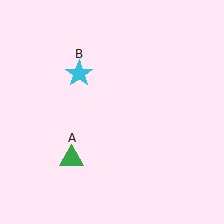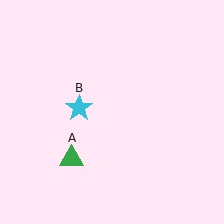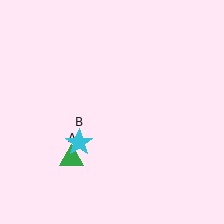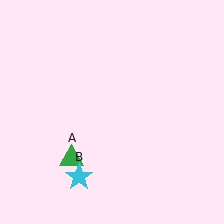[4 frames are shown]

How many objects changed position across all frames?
1 object changed position: cyan star (object B).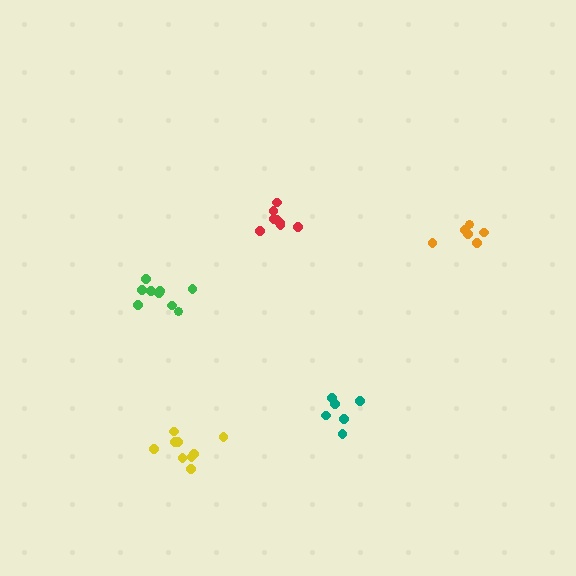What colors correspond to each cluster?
The clusters are colored: teal, yellow, green, red, orange.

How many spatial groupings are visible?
There are 5 spatial groupings.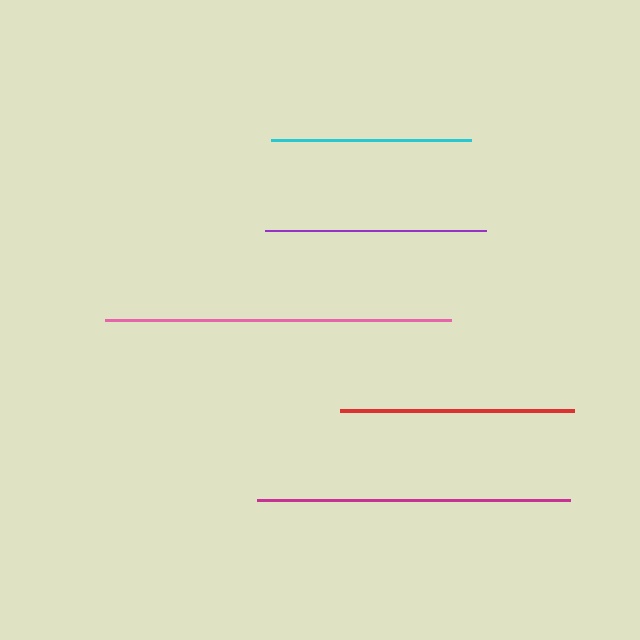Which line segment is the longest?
The pink line is the longest at approximately 346 pixels.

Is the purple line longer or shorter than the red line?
The red line is longer than the purple line.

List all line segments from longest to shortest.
From longest to shortest: pink, magenta, red, purple, cyan.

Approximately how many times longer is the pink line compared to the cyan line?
The pink line is approximately 1.7 times the length of the cyan line.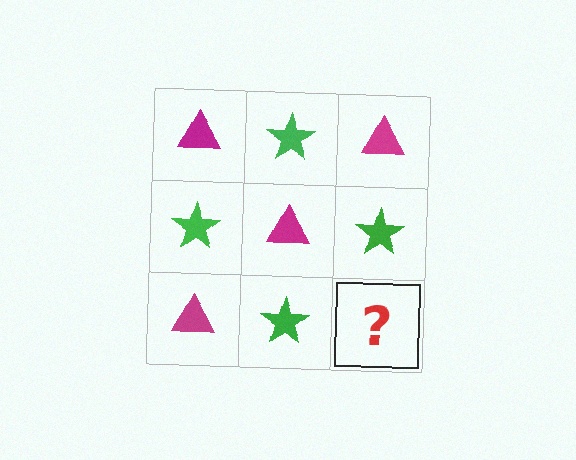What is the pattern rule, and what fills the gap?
The rule is that it alternates magenta triangle and green star in a checkerboard pattern. The gap should be filled with a magenta triangle.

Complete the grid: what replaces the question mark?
The question mark should be replaced with a magenta triangle.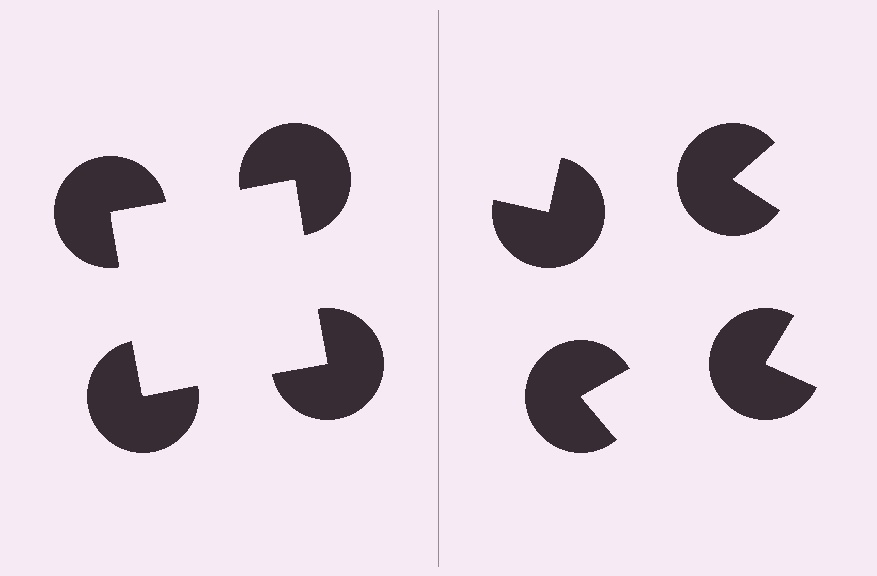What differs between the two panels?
The pac-man discs are positioned identically on both sides; only the wedge orientations differ. On the left they align to a square; on the right they are misaligned.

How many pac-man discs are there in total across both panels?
8 — 4 on each side.